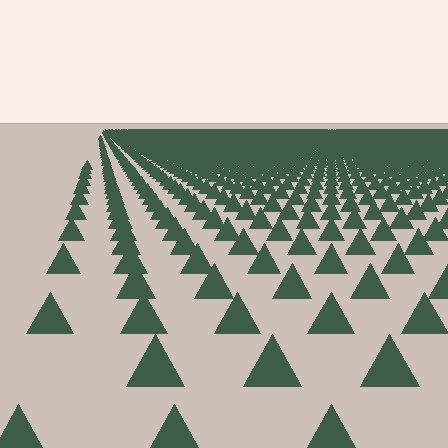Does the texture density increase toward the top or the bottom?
Density increases toward the top.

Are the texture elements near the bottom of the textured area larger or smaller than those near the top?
Larger. Near the bottom, elements are closer to the viewer and appear at a bigger on-screen size.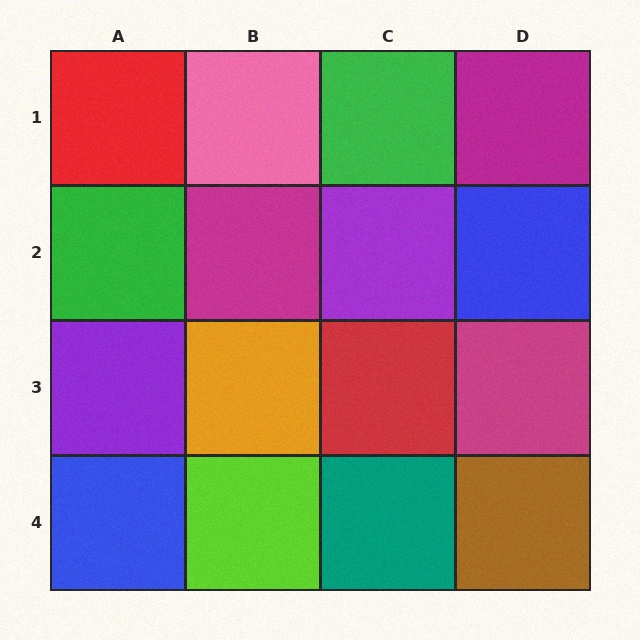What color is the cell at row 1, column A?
Red.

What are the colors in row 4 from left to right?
Blue, lime, teal, brown.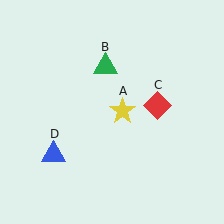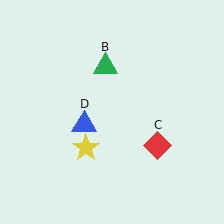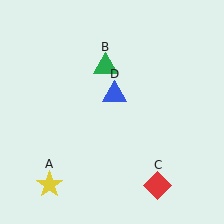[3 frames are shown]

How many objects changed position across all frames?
3 objects changed position: yellow star (object A), red diamond (object C), blue triangle (object D).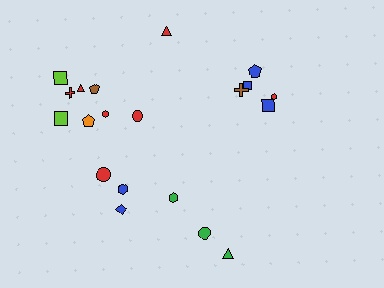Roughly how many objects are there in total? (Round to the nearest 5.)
Roughly 20 objects in total.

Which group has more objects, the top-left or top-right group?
The top-left group.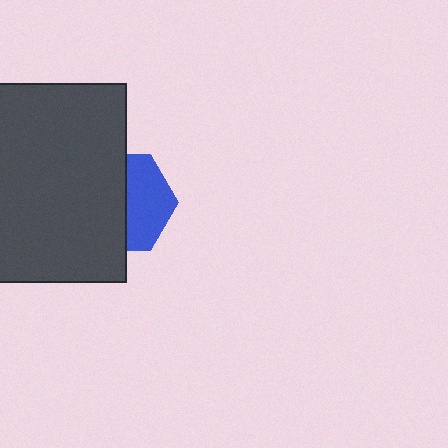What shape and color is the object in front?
The object in front is a dark gray rectangle.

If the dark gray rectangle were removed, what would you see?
You would see the complete blue hexagon.